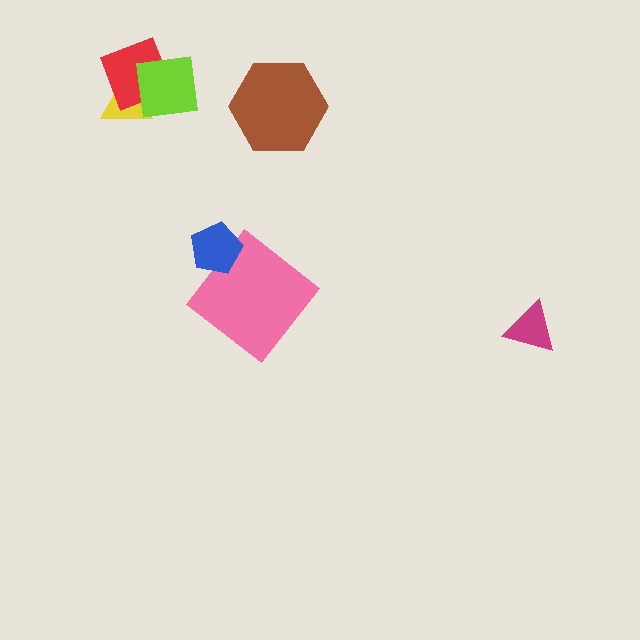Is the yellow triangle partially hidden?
Yes, it is partially covered by another shape.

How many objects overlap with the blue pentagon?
1 object overlaps with the blue pentagon.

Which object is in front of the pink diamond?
The blue pentagon is in front of the pink diamond.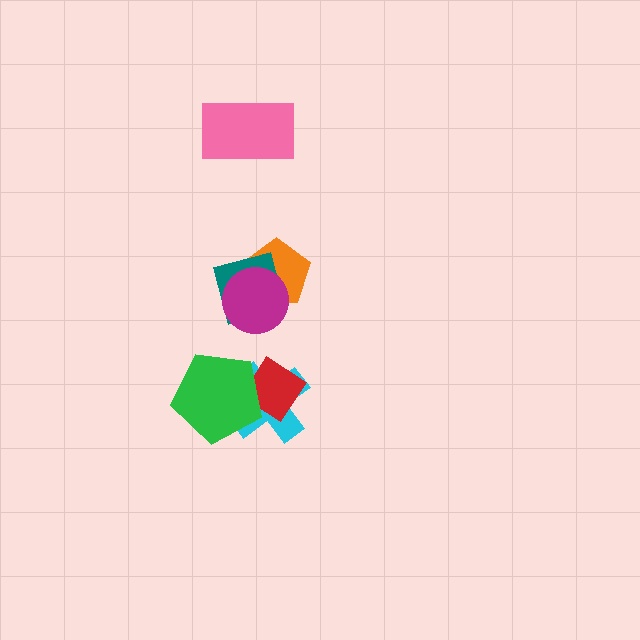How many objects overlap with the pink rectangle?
0 objects overlap with the pink rectangle.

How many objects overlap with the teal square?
2 objects overlap with the teal square.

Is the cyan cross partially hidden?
Yes, it is partially covered by another shape.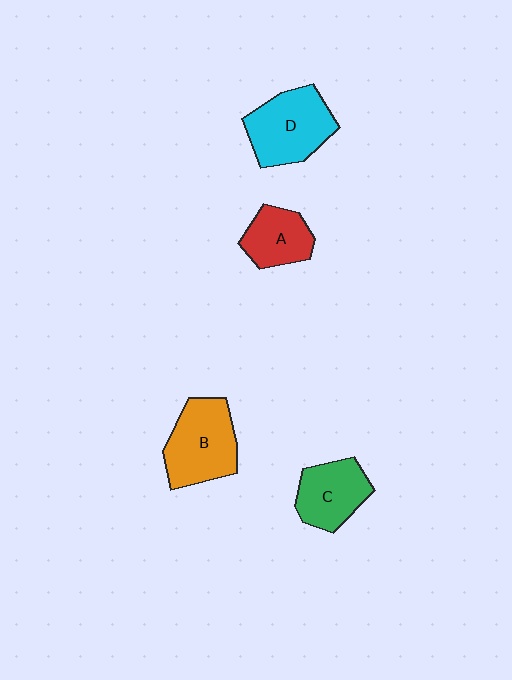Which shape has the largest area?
Shape D (cyan).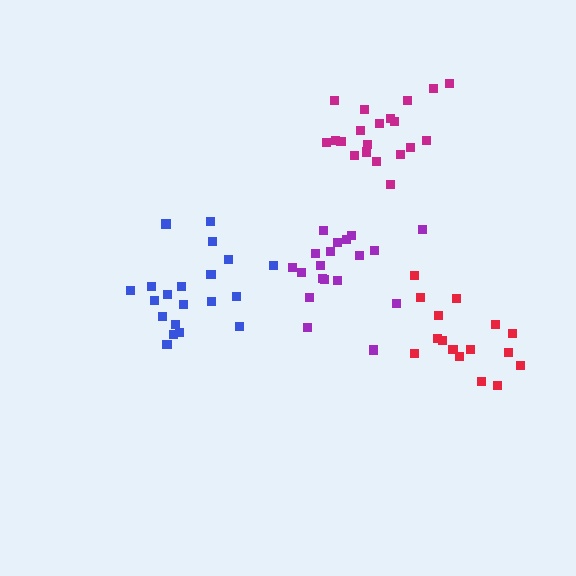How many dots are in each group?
Group 1: 20 dots, Group 2: 19 dots, Group 3: 16 dots, Group 4: 20 dots (75 total).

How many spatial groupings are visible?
There are 4 spatial groupings.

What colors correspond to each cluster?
The clusters are colored: blue, purple, red, magenta.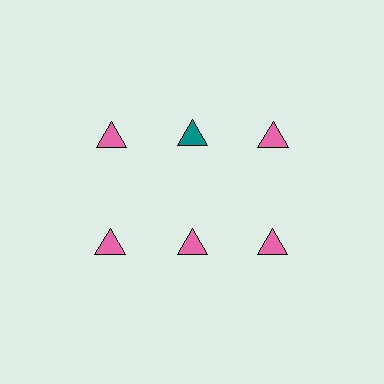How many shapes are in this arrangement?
There are 6 shapes arranged in a grid pattern.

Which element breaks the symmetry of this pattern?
The teal triangle in the top row, second from left column breaks the symmetry. All other shapes are pink triangles.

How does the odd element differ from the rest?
It has a different color: teal instead of pink.